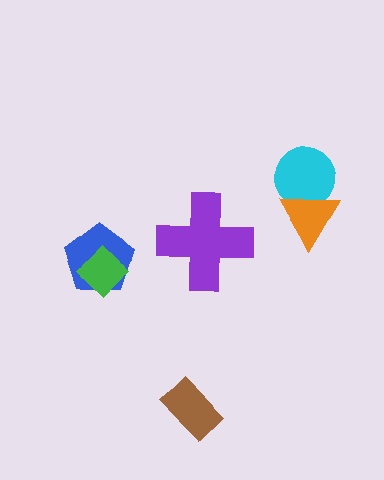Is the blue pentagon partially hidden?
Yes, it is partially covered by another shape.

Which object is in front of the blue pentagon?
The green diamond is in front of the blue pentagon.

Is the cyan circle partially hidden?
Yes, it is partially covered by another shape.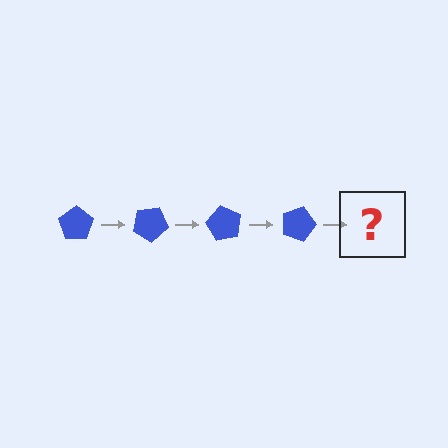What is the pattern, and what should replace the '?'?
The pattern is that the pentagon rotates 30 degrees each step. The '?' should be a blue pentagon rotated 120 degrees.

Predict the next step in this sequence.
The next step is a blue pentagon rotated 120 degrees.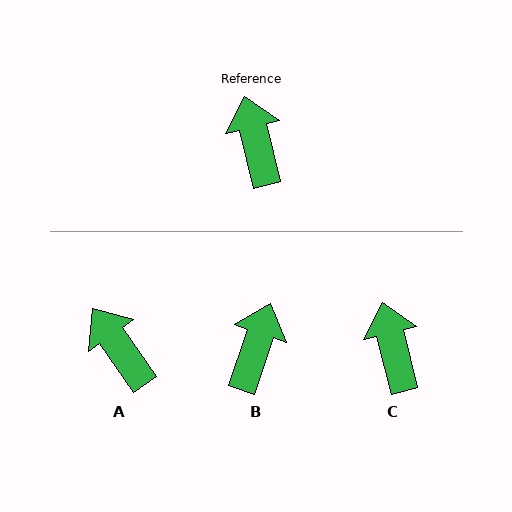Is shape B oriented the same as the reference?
No, it is off by about 33 degrees.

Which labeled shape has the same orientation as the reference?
C.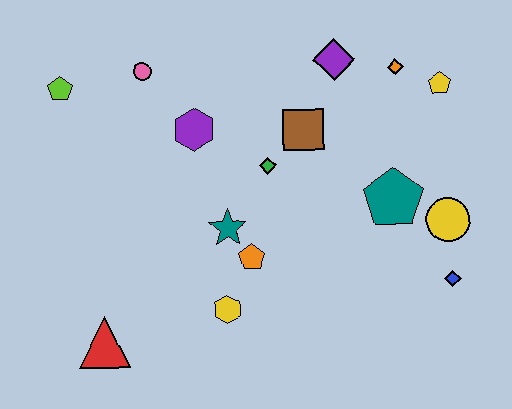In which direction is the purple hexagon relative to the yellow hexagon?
The purple hexagon is above the yellow hexagon.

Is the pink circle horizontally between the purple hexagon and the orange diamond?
No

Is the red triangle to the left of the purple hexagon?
Yes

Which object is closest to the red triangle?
The yellow hexagon is closest to the red triangle.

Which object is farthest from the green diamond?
The red triangle is farthest from the green diamond.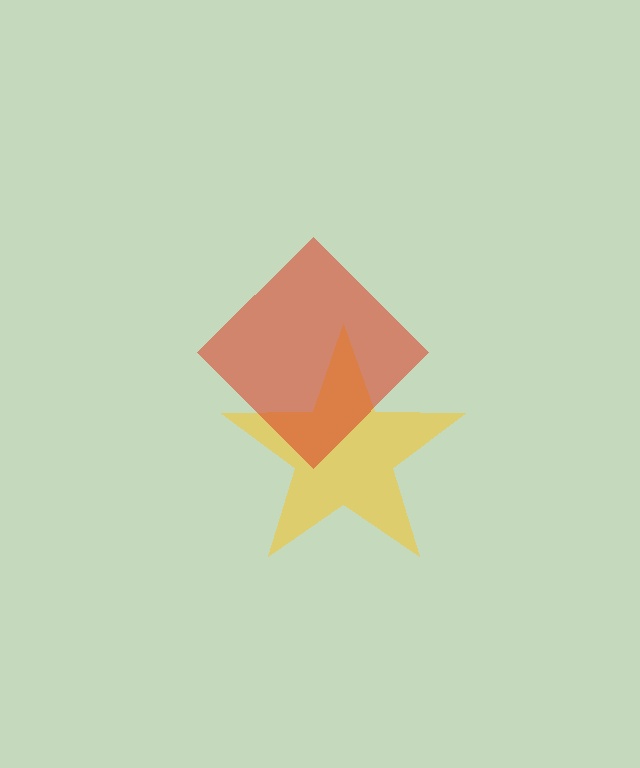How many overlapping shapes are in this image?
There are 2 overlapping shapes in the image.